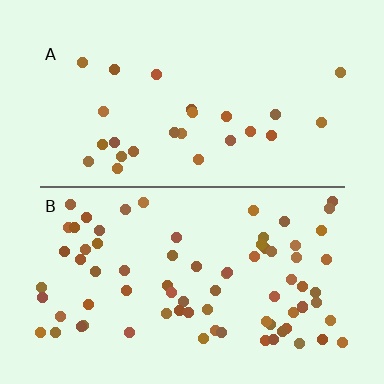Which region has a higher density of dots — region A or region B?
B (the bottom).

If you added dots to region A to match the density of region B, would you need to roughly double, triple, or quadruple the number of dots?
Approximately triple.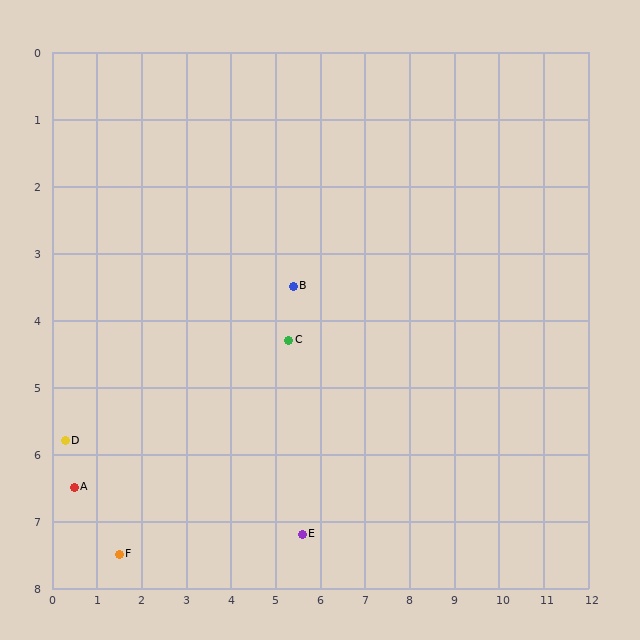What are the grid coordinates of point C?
Point C is at approximately (5.3, 4.3).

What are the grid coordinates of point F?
Point F is at approximately (1.5, 7.5).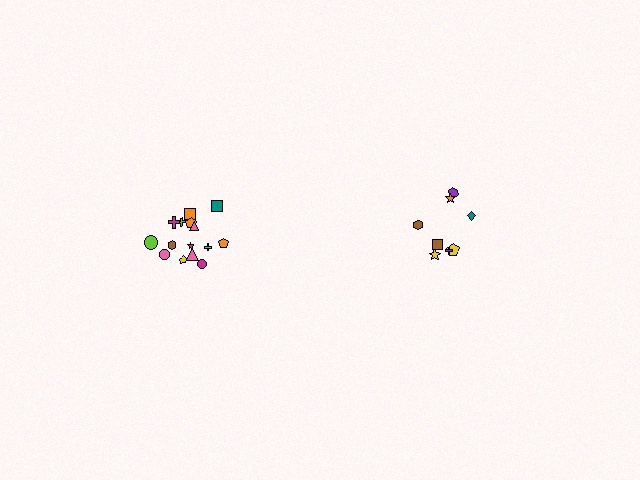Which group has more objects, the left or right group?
The left group.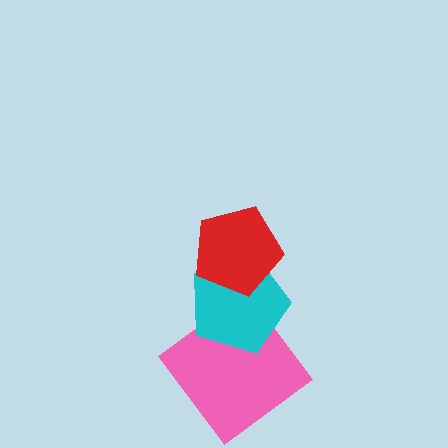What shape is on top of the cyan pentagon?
The red pentagon is on top of the cyan pentagon.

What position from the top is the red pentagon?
The red pentagon is 1st from the top.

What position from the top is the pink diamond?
The pink diamond is 3rd from the top.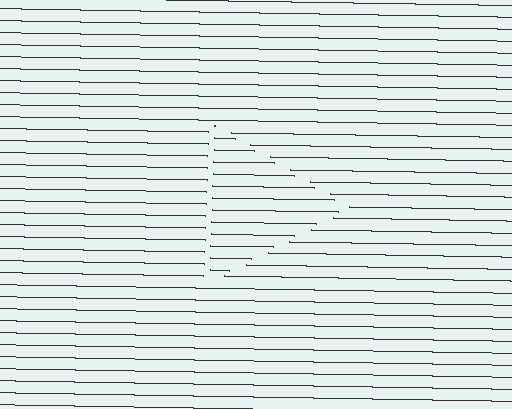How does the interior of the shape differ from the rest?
The interior of the shape contains the same grating, shifted by half a period — the contour is defined by the phase discontinuity where line-ends from the inner and outer gratings abut.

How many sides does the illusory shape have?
3 sides — the line-ends trace a triangle.